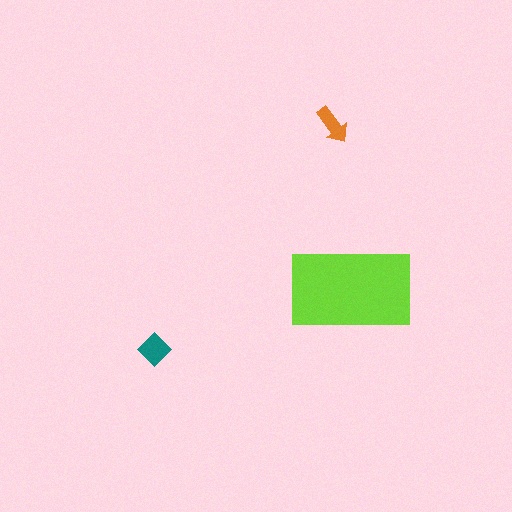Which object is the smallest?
The orange arrow.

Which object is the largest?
The lime rectangle.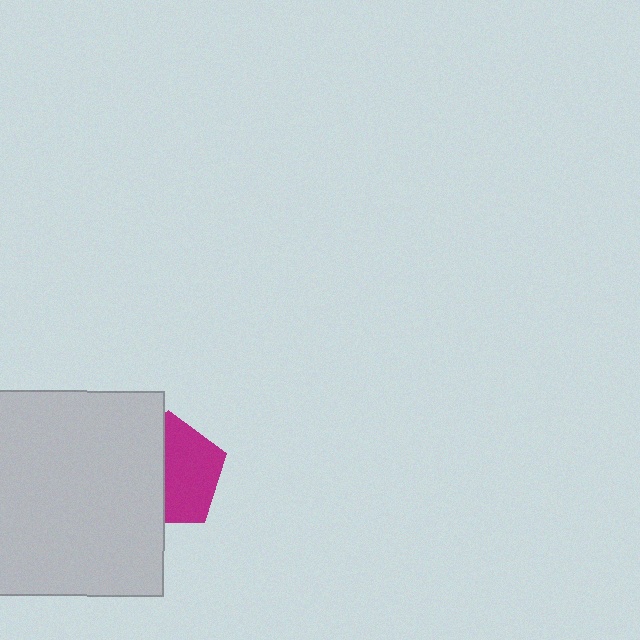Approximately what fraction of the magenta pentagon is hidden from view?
Roughly 47% of the magenta pentagon is hidden behind the light gray square.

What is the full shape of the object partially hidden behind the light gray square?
The partially hidden object is a magenta pentagon.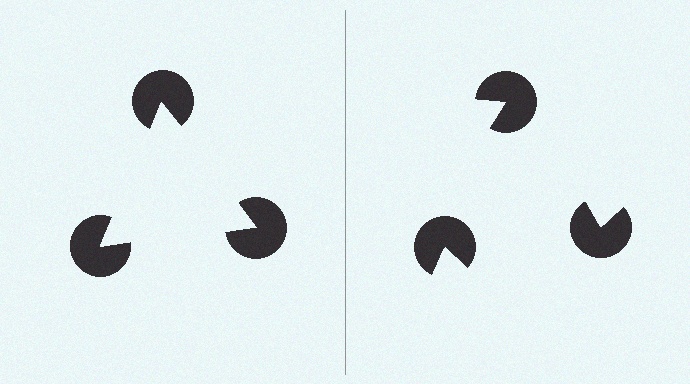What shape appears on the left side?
An illusory triangle.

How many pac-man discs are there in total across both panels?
6 — 3 on each side.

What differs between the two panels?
The pac-man discs are positioned identically on both sides; only the wedge orientations differ. On the left they align to a triangle; on the right they are misaligned.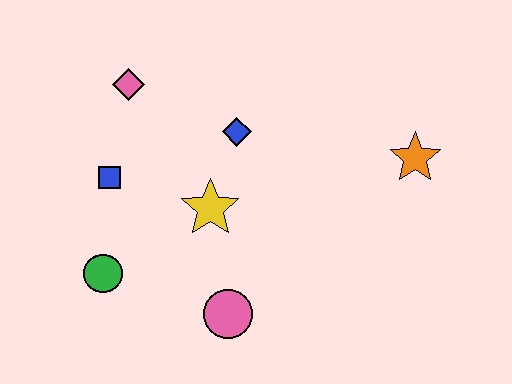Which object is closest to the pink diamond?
The blue square is closest to the pink diamond.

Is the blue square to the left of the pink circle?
Yes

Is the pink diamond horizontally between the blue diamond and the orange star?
No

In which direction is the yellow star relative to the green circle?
The yellow star is to the right of the green circle.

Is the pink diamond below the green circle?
No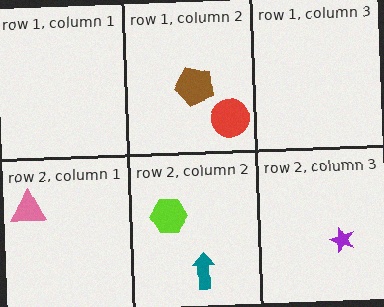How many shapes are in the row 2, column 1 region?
1.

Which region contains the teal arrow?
The row 2, column 2 region.